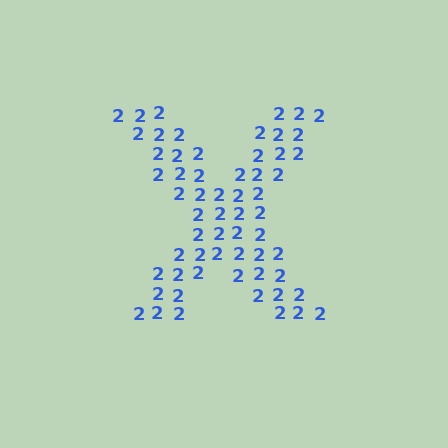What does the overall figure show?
The overall figure shows the letter X.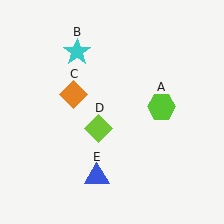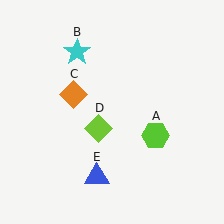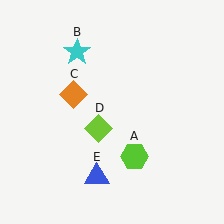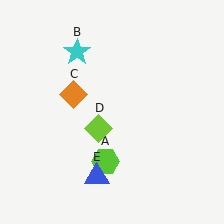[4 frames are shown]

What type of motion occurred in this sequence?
The lime hexagon (object A) rotated clockwise around the center of the scene.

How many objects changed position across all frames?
1 object changed position: lime hexagon (object A).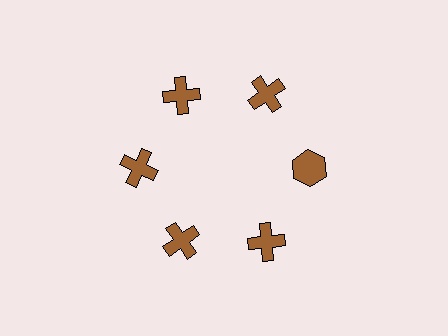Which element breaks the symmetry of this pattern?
The brown hexagon at roughly the 3 o'clock position breaks the symmetry. All other shapes are brown crosses.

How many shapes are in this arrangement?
There are 6 shapes arranged in a ring pattern.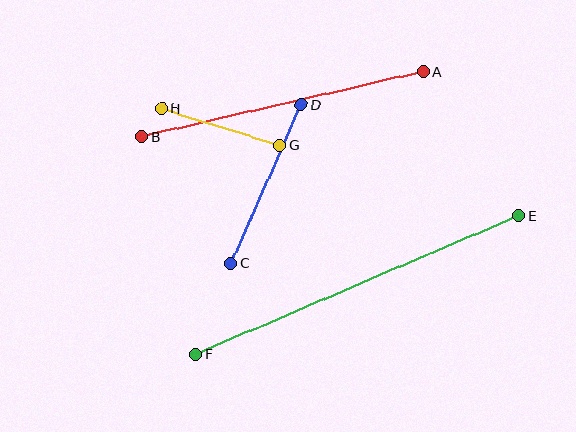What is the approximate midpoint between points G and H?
The midpoint is at approximately (221, 127) pixels.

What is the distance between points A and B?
The distance is approximately 289 pixels.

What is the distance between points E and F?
The distance is approximately 351 pixels.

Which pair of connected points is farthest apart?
Points E and F are farthest apart.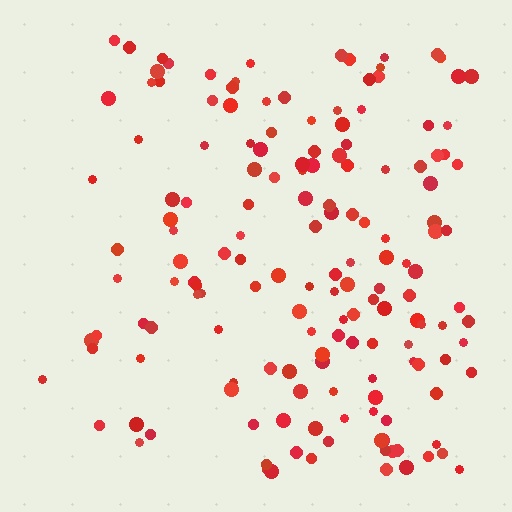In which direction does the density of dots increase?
From left to right, with the right side densest.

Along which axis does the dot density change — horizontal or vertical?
Horizontal.